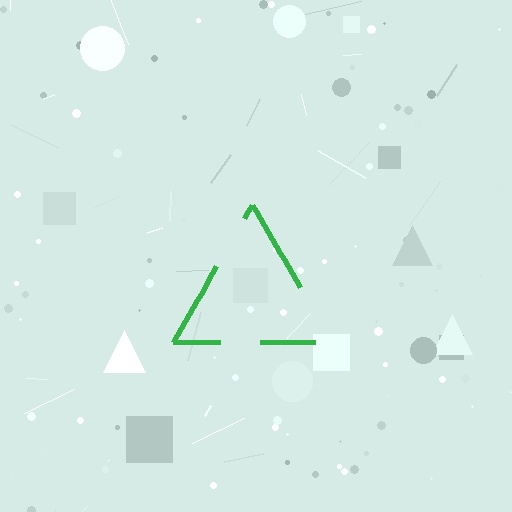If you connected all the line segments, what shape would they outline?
They would outline a triangle.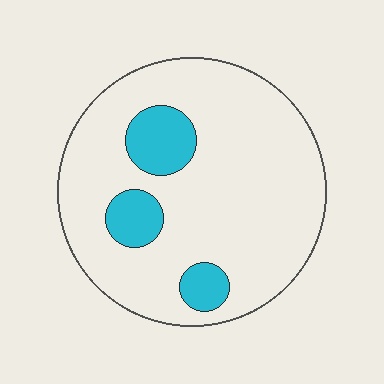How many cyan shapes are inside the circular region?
3.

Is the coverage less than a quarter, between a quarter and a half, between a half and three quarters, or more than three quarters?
Less than a quarter.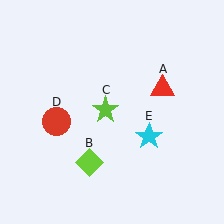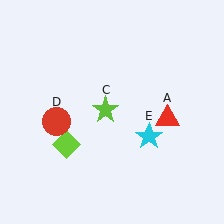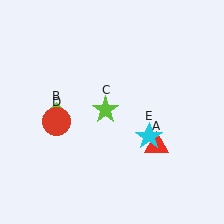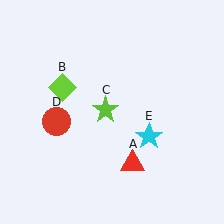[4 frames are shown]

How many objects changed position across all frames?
2 objects changed position: red triangle (object A), lime diamond (object B).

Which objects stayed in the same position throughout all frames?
Lime star (object C) and red circle (object D) and cyan star (object E) remained stationary.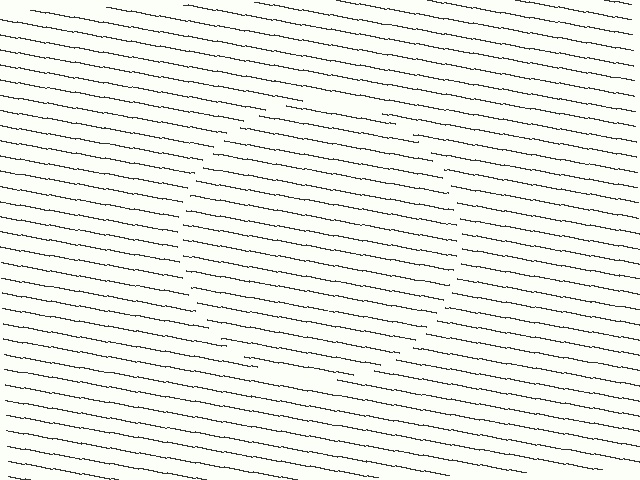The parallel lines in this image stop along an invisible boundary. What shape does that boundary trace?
An illusory circle. The interior of the shape contains the same grating, shifted by half a period — the contour is defined by the phase discontinuity where line-ends from the inner and outer gratings abut.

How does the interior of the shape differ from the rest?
The interior of the shape contains the same grating, shifted by half a period — the contour is defined by the phase discontinuity where line-ends from the inner and outer gratings abut.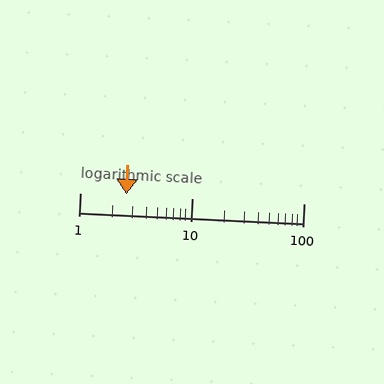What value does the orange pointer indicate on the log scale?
The pointer indicates approximately 2.6.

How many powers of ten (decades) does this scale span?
The scale spans 2 decades, from 1 to 100.